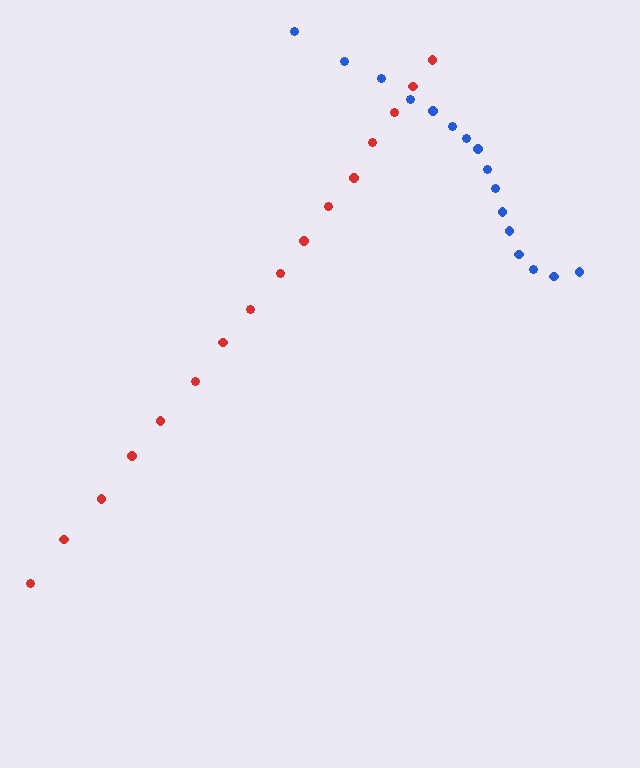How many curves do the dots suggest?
There are 2 distinct paths.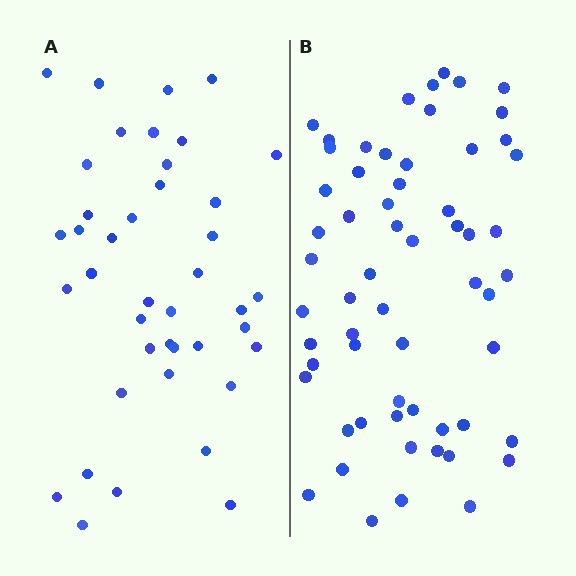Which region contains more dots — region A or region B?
Region B (the right region) has more dots.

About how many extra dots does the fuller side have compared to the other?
Region B has approximately 20 more dots than region A.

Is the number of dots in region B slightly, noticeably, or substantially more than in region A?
Region B has substantially more. The ratio is roughly 1.5 to 1.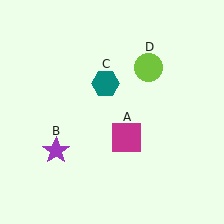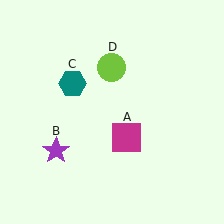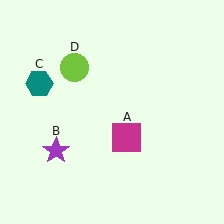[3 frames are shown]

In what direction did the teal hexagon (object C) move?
The teal hexagon (object C) moved left.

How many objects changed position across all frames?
2 objects changed position: teal hexagon (object C), lime circle (object D).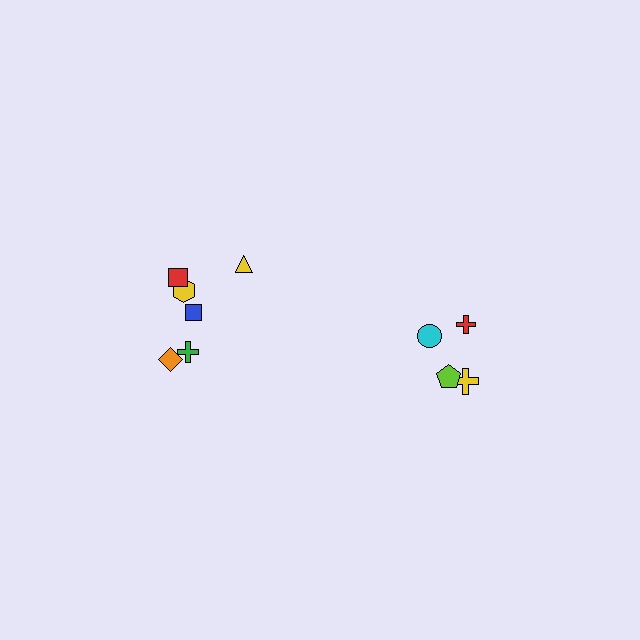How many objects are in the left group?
There are 6 objects.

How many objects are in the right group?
There are 4 objects.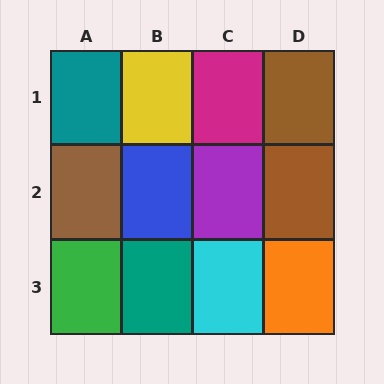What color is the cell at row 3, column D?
Orange.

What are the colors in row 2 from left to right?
Brown, blue, purple, brown.